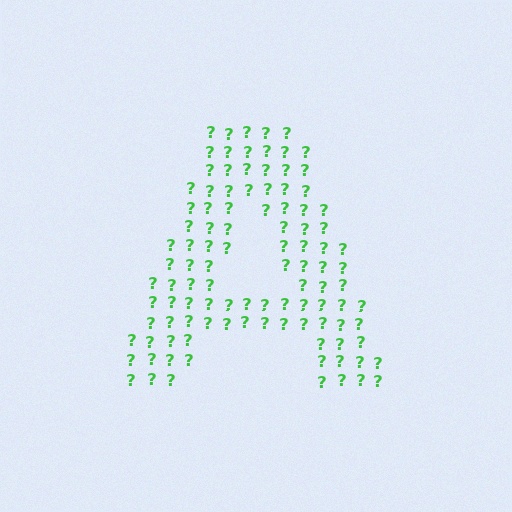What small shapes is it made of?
It is made of small question marks.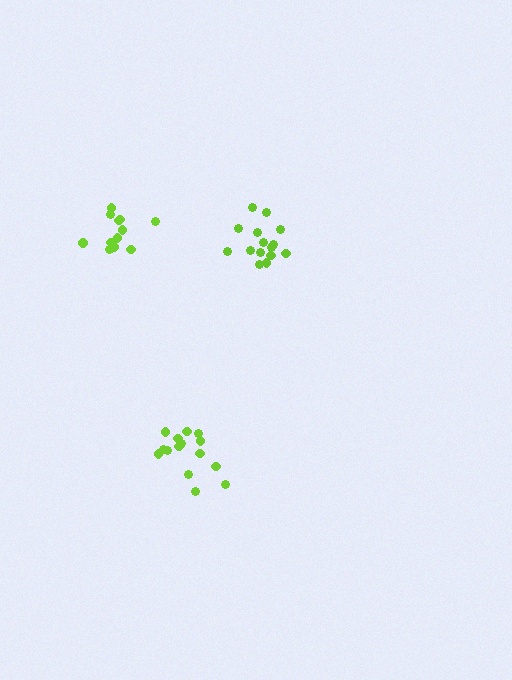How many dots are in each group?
Group 1: 12 dots, Group 2: 15 dots, Group 3: 15 dots (42 total).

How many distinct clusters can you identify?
There are 3 distinct clusters.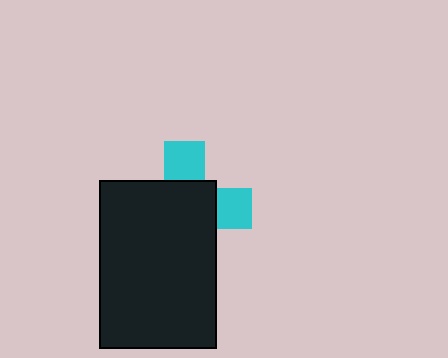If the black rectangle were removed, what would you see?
You would see the complete cyan cross.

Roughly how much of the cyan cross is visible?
A small part of it is visible (roughly 32%).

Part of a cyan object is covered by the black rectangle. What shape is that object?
It is a cross.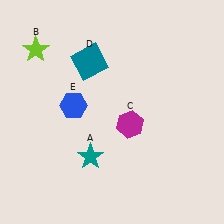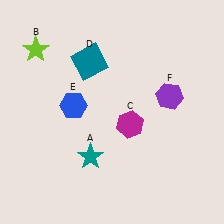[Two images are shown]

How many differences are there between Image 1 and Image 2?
There is 1 difference between the two images.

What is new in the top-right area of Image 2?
A purple hexagon (F) was added in the top-right area of Image 2.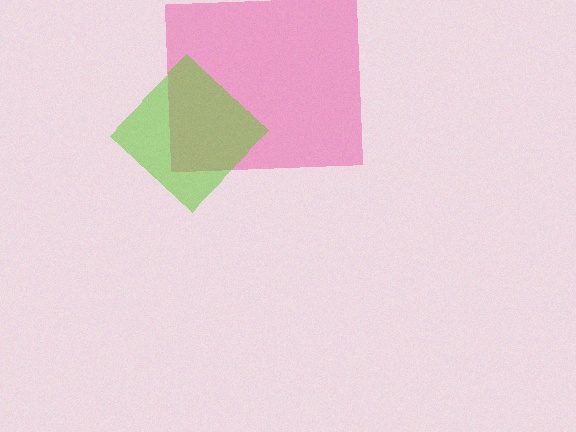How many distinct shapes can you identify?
There are 2 distinct shapes: a pink square, a lime diamond.